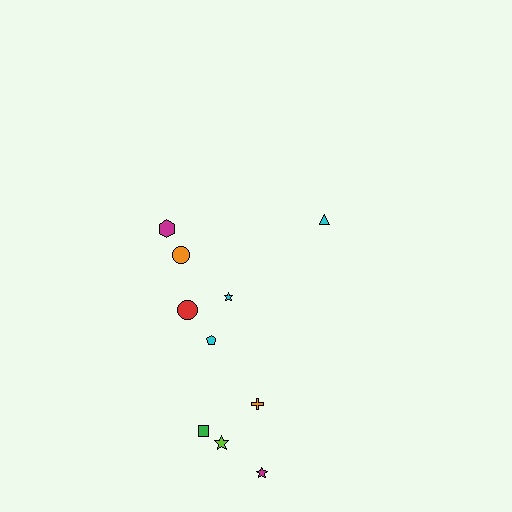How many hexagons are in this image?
There is 1 hexagon.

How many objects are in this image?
There are 10 objects.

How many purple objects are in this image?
There are no purple objects.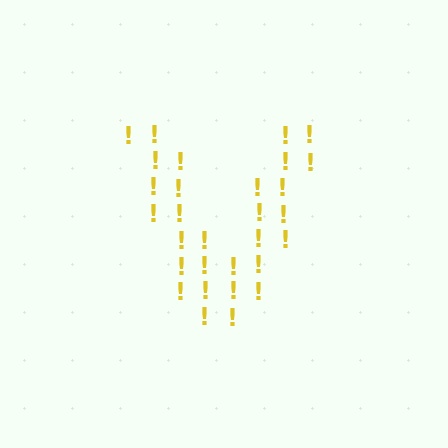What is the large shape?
The large shape is the letter V.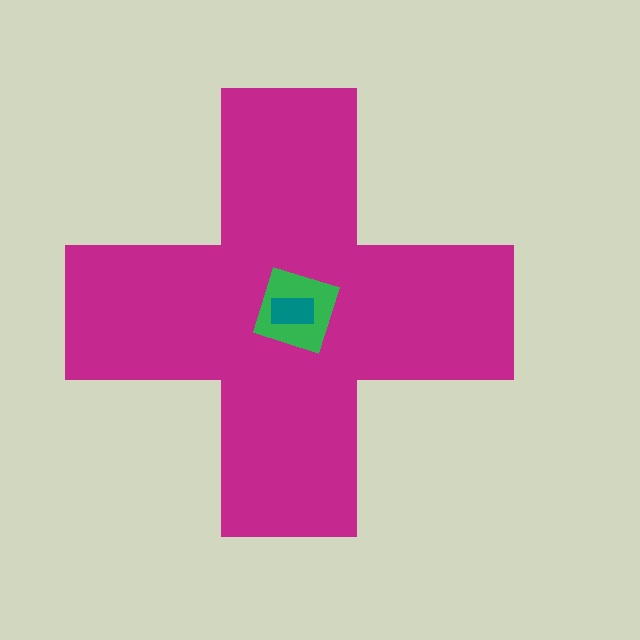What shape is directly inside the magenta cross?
The green diamond.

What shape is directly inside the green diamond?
The teal rectangle.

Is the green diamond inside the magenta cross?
Yes.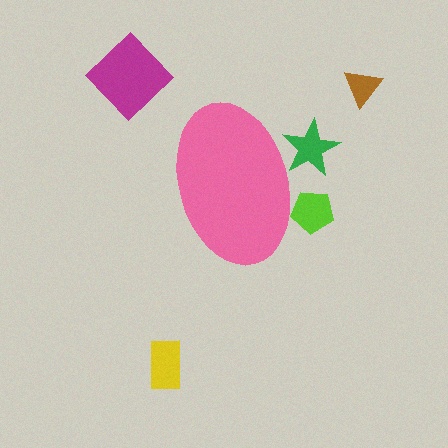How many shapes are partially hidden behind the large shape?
2 shapes are partially hidden.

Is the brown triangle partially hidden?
No, the brown triangle is fully visible.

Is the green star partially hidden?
Yes, the green star is partially hidden behind the pink ellipse.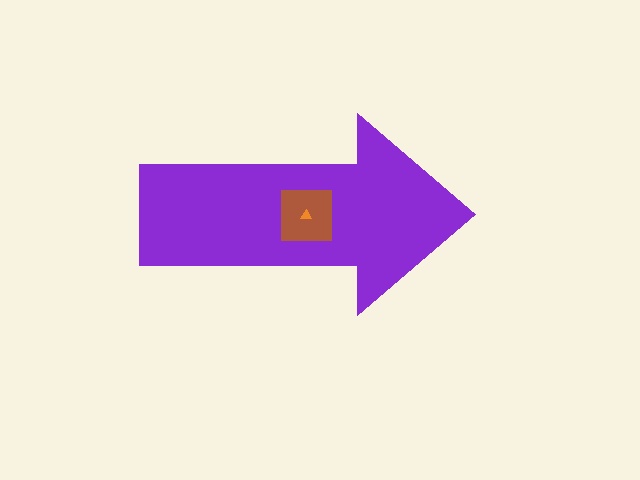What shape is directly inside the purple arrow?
The brown square.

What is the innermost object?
The orange triangle.